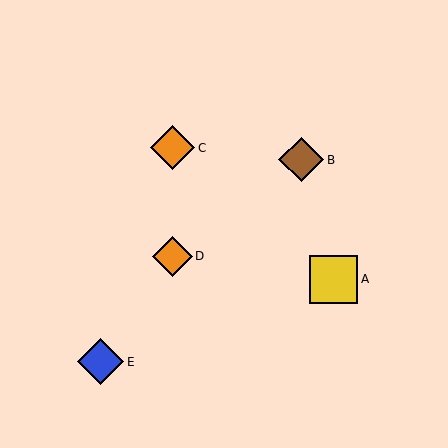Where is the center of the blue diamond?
The center of the blue diamond is at (101, 362).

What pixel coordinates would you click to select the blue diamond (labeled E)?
Click at (101, 362) to select the blue diamond E.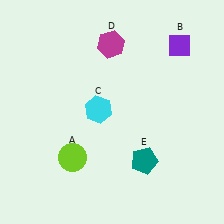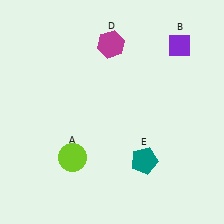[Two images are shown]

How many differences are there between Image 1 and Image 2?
There is 1 difference between the two images.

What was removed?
The cyan hexagon (C) was removed in Image 2.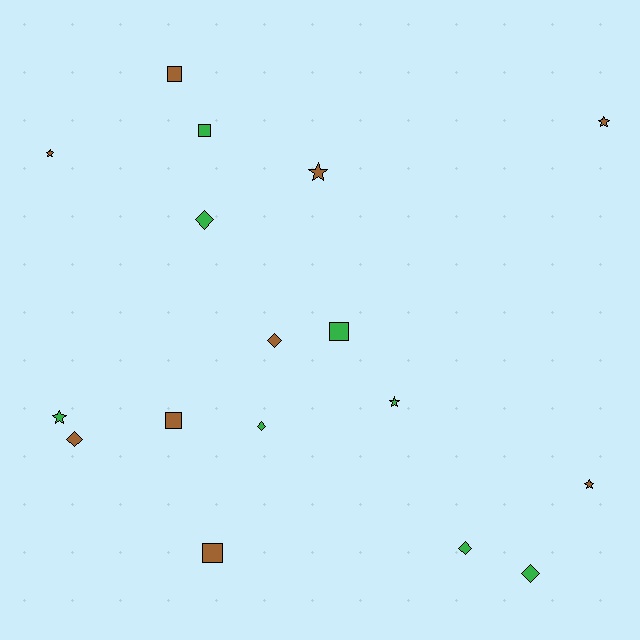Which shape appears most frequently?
Star, with 6 objects.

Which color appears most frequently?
Brown, with 9 objects.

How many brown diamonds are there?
There are 2 brown diamonds.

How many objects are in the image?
There are 17 objects.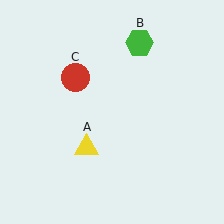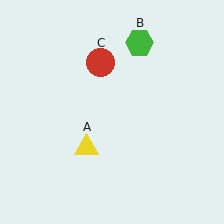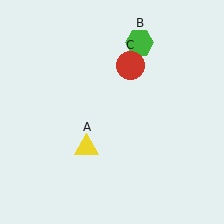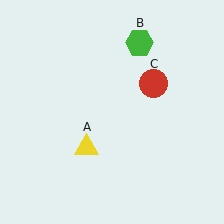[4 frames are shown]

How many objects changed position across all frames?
1 object changed position: red circle (object C).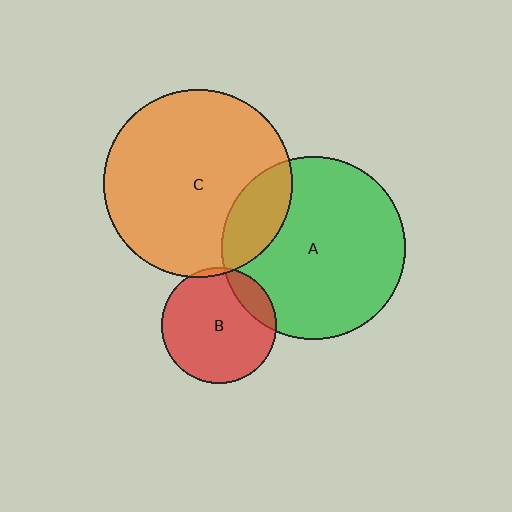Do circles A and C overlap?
Yes.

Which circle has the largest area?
Circle C (orange).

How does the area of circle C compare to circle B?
Approximately 2.7 times.